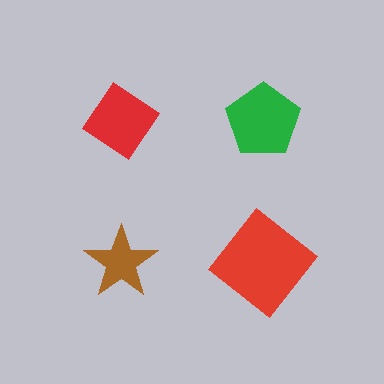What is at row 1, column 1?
A red diamond.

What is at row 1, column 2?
A green pentagon.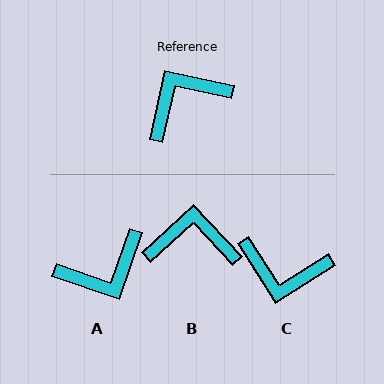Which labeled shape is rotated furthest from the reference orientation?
A, about 173 degrees away.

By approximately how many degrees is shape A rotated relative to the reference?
Approximately 173 degrees counter-clockwise.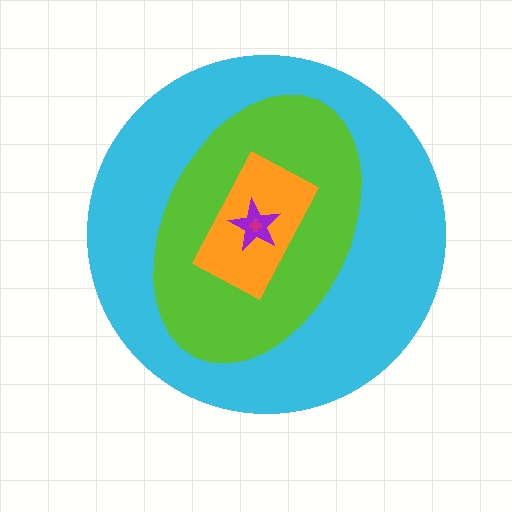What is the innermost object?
The magenta cross.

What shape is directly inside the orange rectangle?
The purple star.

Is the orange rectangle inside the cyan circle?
Yes.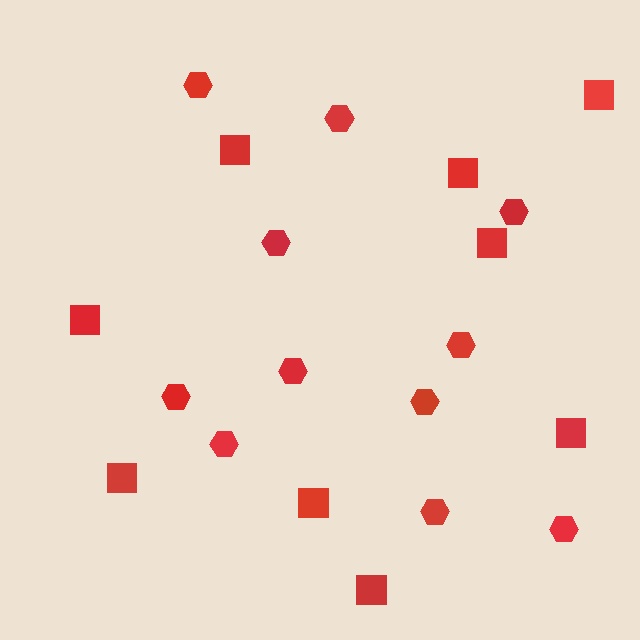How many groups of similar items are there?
There are 2 groups: one group of squares (9) and one group of hexagons (11).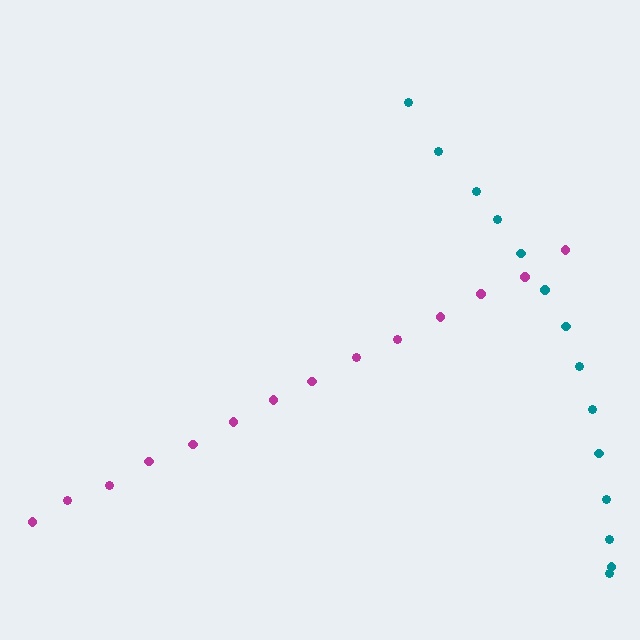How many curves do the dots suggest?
There are 2 distinct paths.